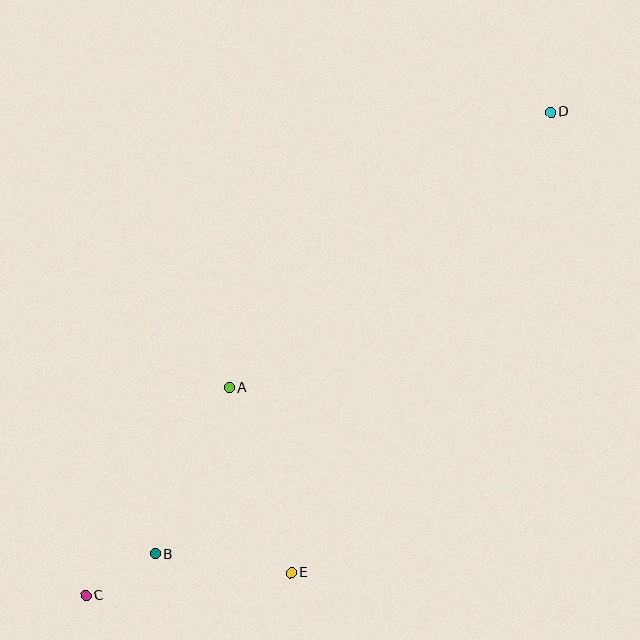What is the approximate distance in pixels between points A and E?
The distance between A and E is approximately 195 pixels.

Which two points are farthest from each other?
Points C and D are farthest from each other.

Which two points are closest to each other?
Points B and C are closest to each other.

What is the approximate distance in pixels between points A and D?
The distance between A and D is approximately 423 pixels.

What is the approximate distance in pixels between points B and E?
The distance between B and E is approximately 137 pixels.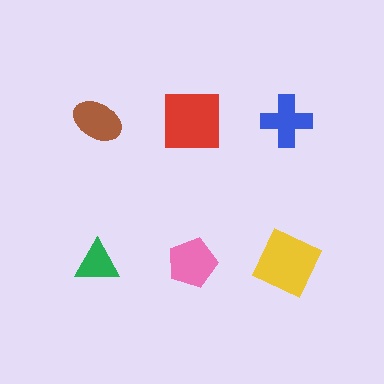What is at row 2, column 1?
A green triangle.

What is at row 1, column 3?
A blue cross.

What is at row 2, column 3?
A yellow square.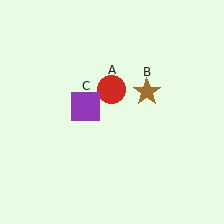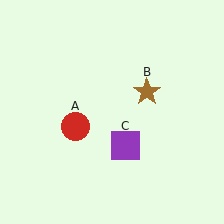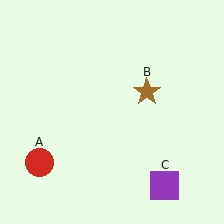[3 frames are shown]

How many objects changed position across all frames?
2 objects changed position: red circle (object A), purple square (object C).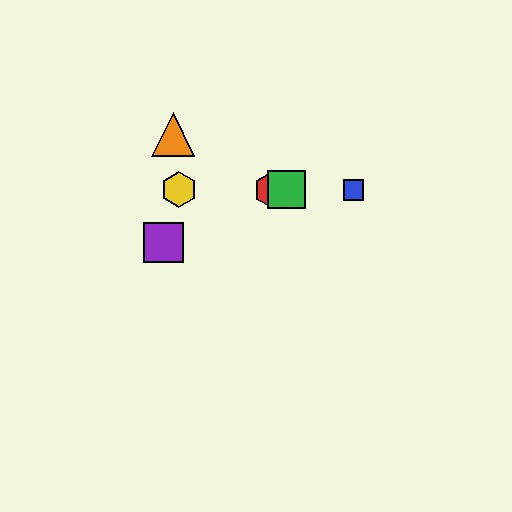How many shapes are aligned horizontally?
4 shapes (the red hexagon, the blue square, the green square, the yellow hexagon) are aligned horizontally.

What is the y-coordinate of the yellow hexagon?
The yellow hexagon is at y≈190.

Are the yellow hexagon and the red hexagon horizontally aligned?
Yes, both are at y≈190.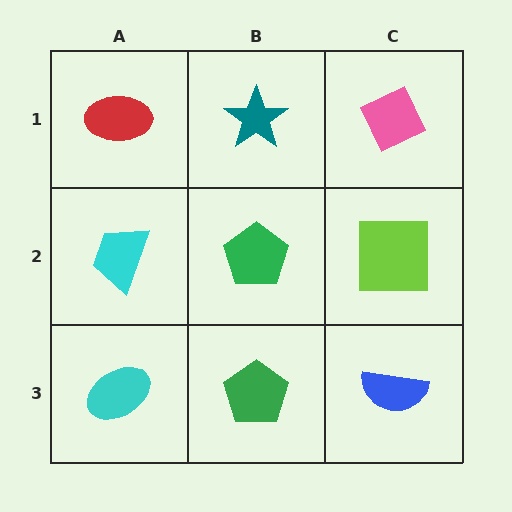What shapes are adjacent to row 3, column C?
A lime square (row 2, column C), a green pentagon (row 3, column B).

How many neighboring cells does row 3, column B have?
3.